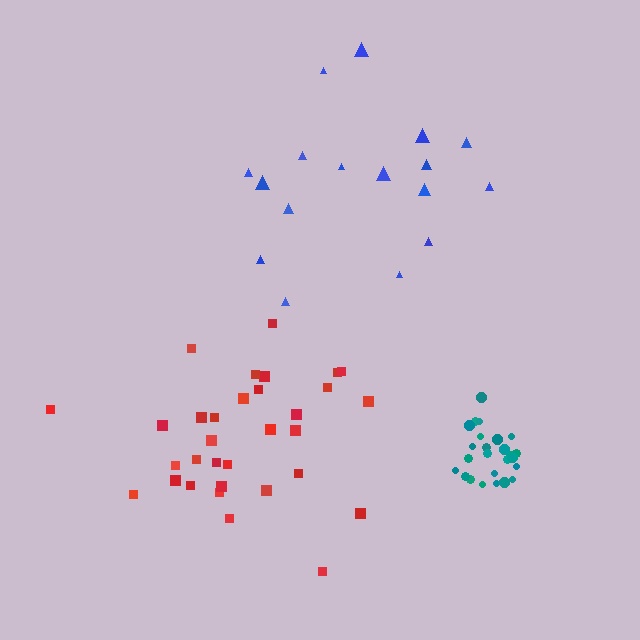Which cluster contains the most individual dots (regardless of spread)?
Red (33).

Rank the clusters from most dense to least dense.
teal, red, blue.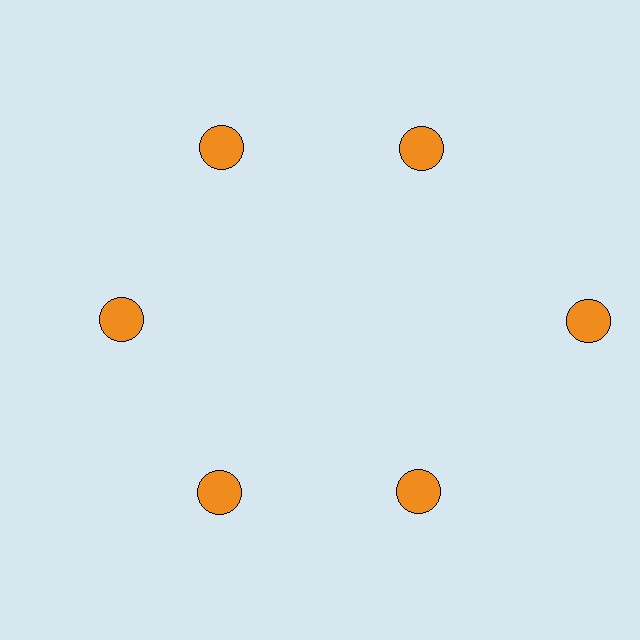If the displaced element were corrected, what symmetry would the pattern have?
It would have 6-fold rotational symmetry — the pattern would map onto itself every 60 degrees.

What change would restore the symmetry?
The symmetry would be restored by moving it inward, back onto the ring so that all 6 circles sit at equal angles and equal distance from the center.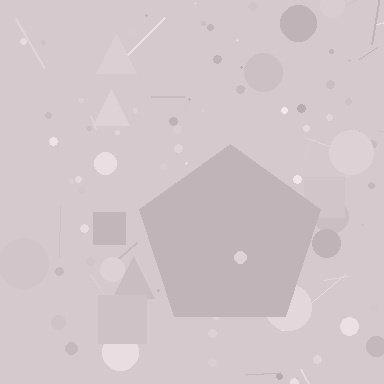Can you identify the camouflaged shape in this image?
The camouflaged shape is a pentagon.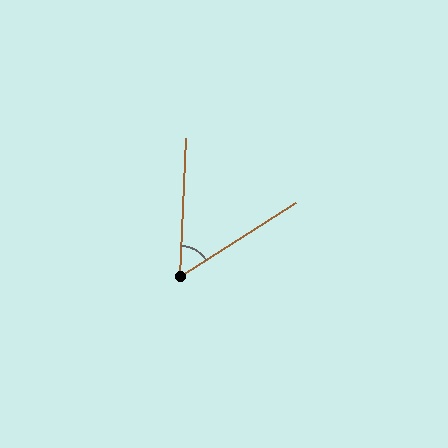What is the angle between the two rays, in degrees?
Approximately 55 degrees.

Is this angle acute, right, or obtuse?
It is acute.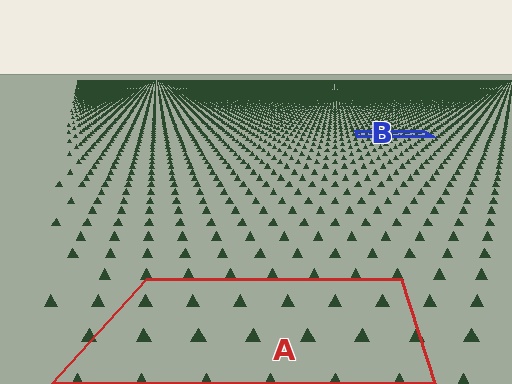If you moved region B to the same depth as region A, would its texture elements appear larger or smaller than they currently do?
They would appear larger. At a closer depth, the same texture elements are projected at a bigger on-screen size.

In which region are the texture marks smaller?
The texture marks are smaller in region B, because it is farther away.